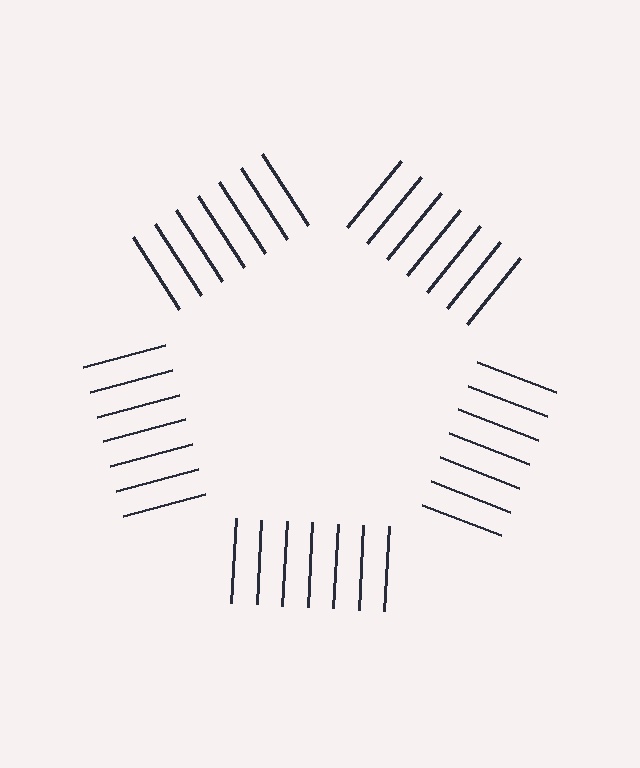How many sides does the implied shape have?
5 sides — the line-ends trace a pentagon.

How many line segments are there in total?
35 — 7 along each of the 5 edges.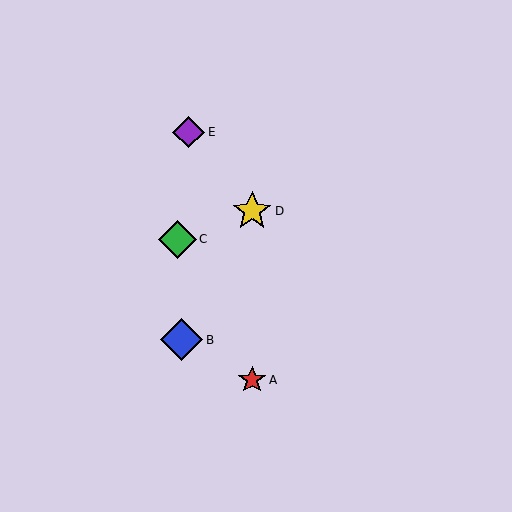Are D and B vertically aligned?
No, D is at x≈252 and B is at x≈182.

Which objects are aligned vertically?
Objects A, D are aligned vertically.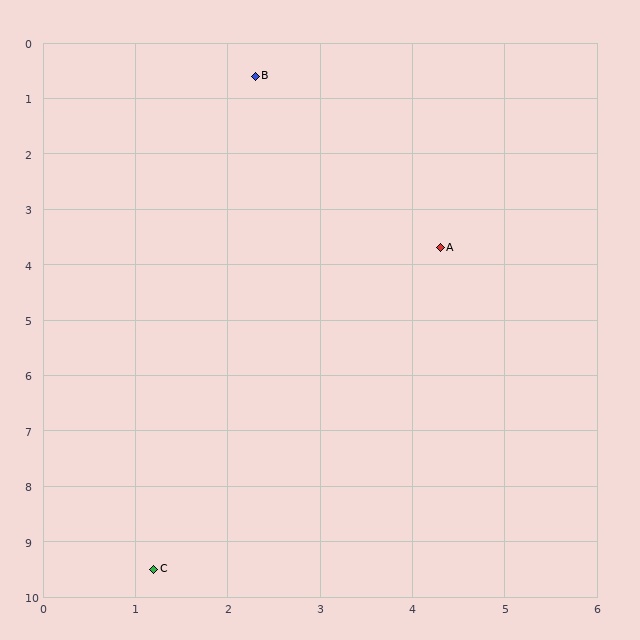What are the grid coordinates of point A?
Point A is at approximately (4.3, 3.7).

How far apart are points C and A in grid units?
Points C and A are about 6.6 grid units apart.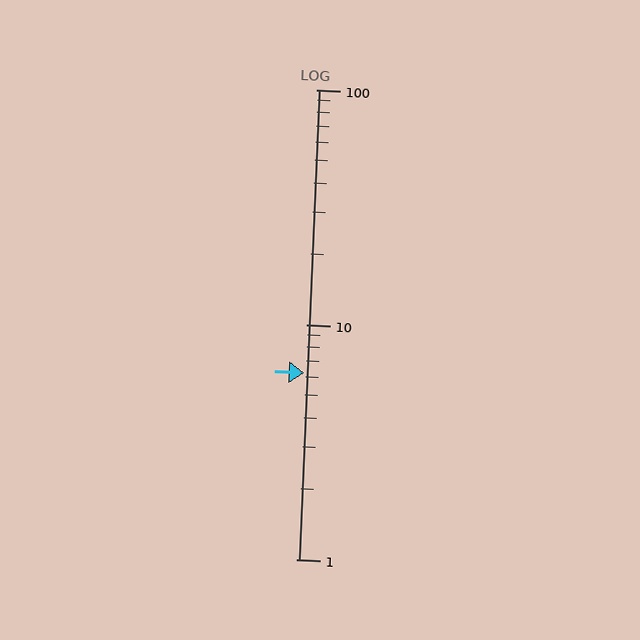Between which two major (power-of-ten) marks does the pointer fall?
The pointer is between 1 and 10.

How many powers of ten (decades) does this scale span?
The scale spans 2 decades, from 1 to 100.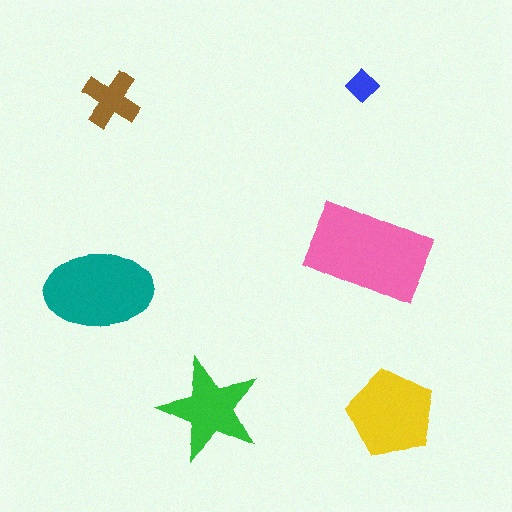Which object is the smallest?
The blue diamond.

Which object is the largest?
The pink rectangle.